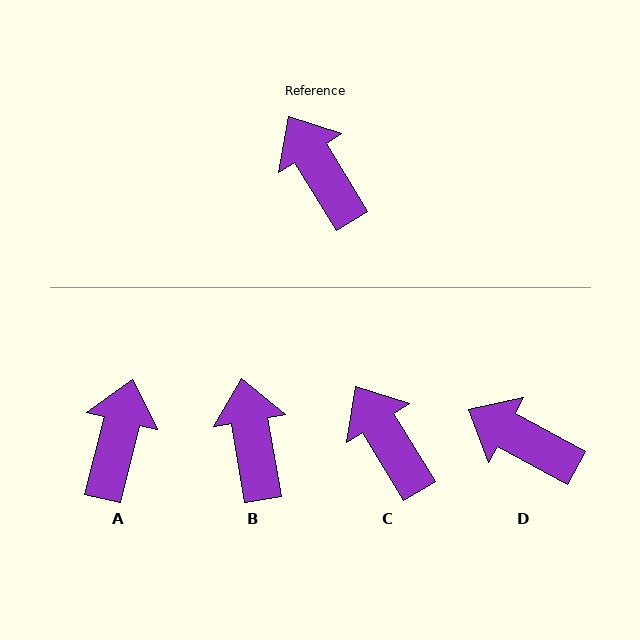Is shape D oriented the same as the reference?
No, it is off by about 30 degrees.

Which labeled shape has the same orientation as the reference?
C.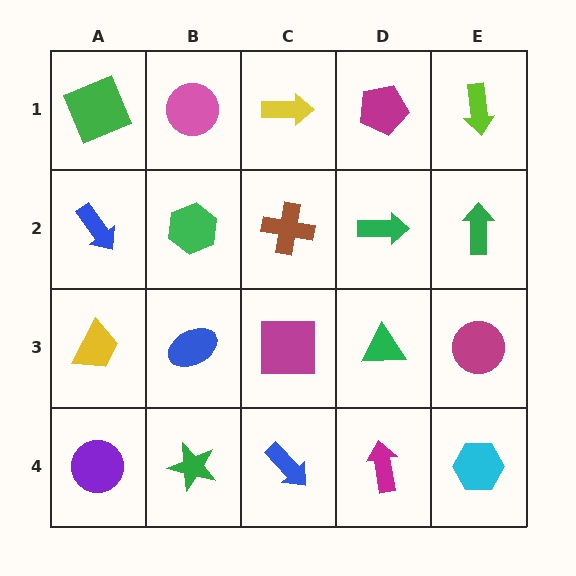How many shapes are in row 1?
5 shapes.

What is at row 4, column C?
A blue arrow.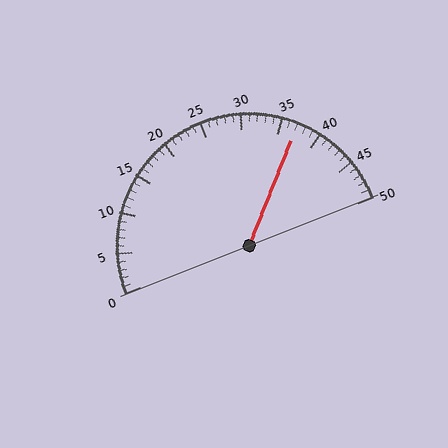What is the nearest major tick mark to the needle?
The nearest major tick mark is 35.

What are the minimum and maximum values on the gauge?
The gauge ranges from 0 to 50.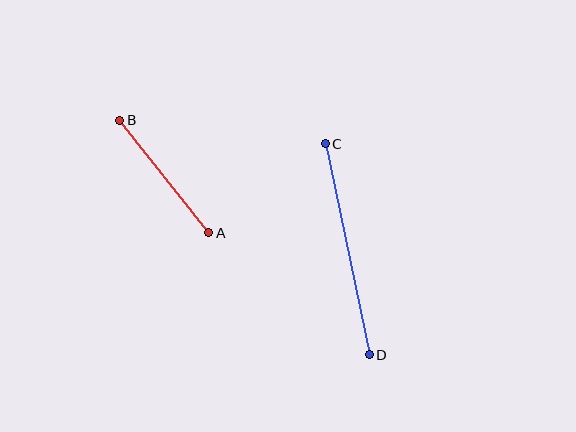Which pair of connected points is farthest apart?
Points C and D are farthest apart.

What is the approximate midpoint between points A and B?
The midpoint is at approximately (164, 176) pixels.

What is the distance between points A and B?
The distance is approximately 143 pixels.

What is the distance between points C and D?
The distance is approximately 215 pixels.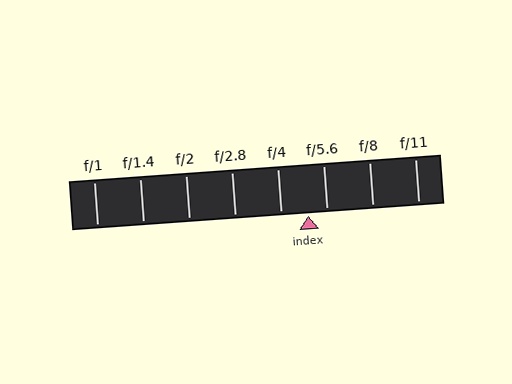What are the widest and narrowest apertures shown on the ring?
The widest aperture shown is f/1 and the narrowest is f/11.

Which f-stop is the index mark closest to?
The index mark is closest to f/5.6.